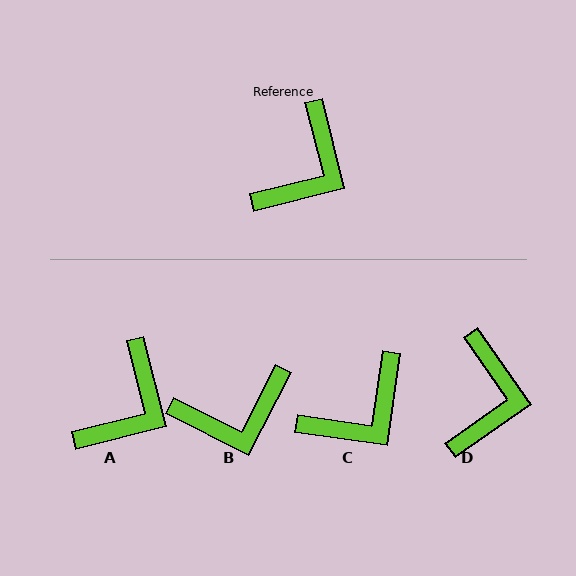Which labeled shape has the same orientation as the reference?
A.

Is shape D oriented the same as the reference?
No, it is off by about 21 degrees.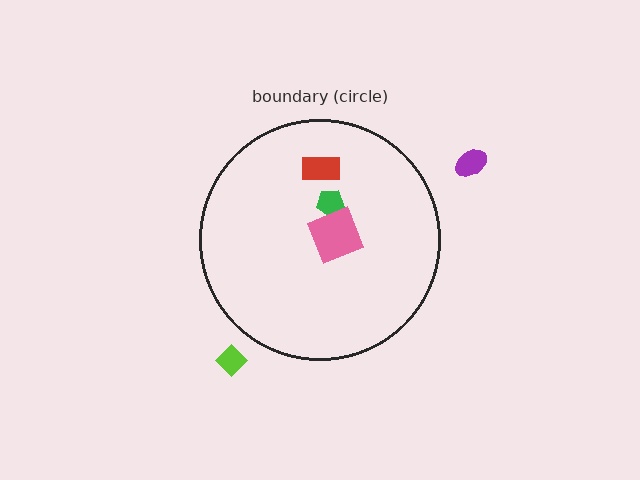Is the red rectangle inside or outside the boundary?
Inside.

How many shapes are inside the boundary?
3 inside, 2 outside.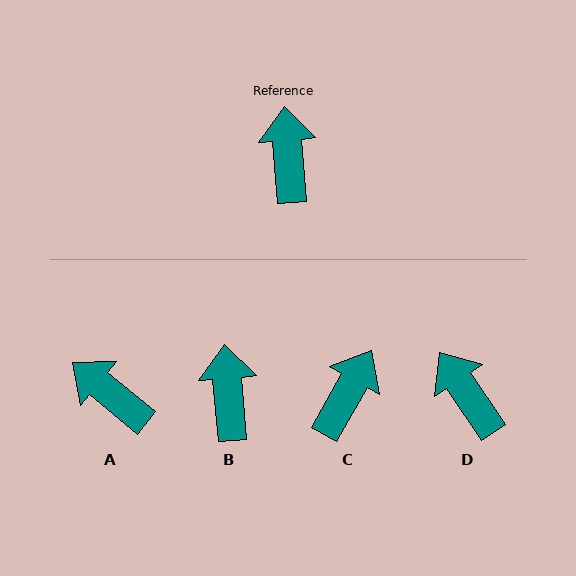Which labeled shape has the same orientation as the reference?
B.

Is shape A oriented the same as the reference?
No, it is off by about 46 degrees.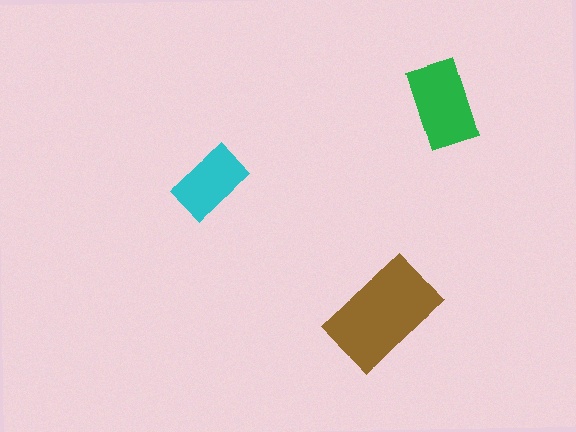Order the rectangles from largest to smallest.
the brown one, the green one, the cyan one.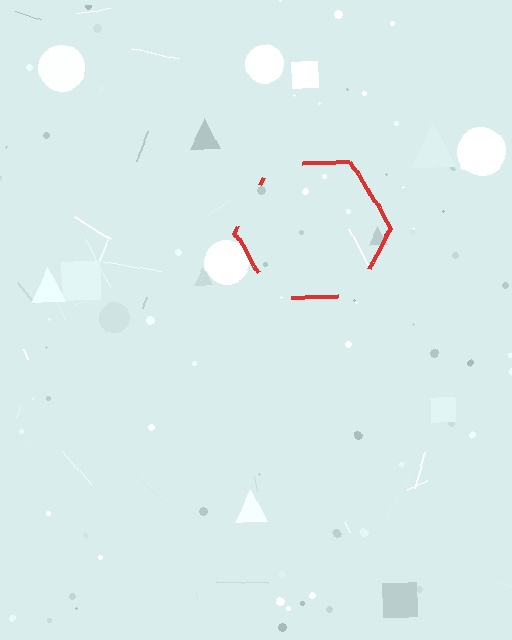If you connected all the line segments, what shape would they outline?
They would outline a hexagon.